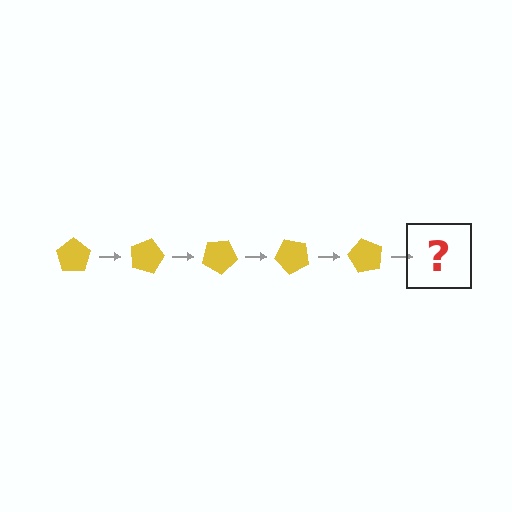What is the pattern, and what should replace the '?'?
The pattern is that the pentagon rotates 15 degrees each step. The '?' should be a yellow pentagon rotated 75 degrees.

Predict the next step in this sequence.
The next step is a yellow pentagon rotated 75 degrees.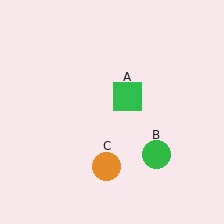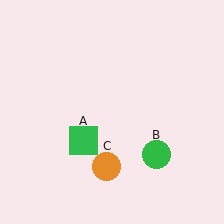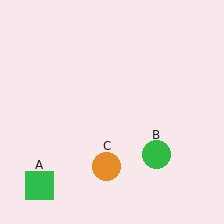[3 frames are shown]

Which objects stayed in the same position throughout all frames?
Green circle (object B) and orange circle (object C) remained stationary.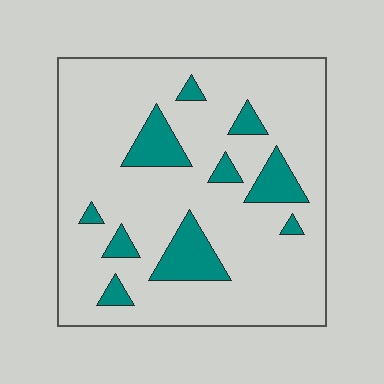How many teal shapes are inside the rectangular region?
10.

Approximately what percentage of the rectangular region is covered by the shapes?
Approximately 15%.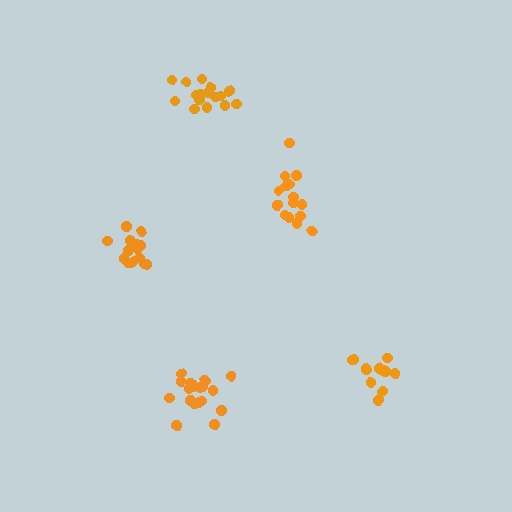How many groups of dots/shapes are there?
There are 5 groups.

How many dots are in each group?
Group 1: 16 dots, Group 2: 12 dots, Group 3: 15 dots, Group 4: 18 dots, Group 5: 16 dots (77 total).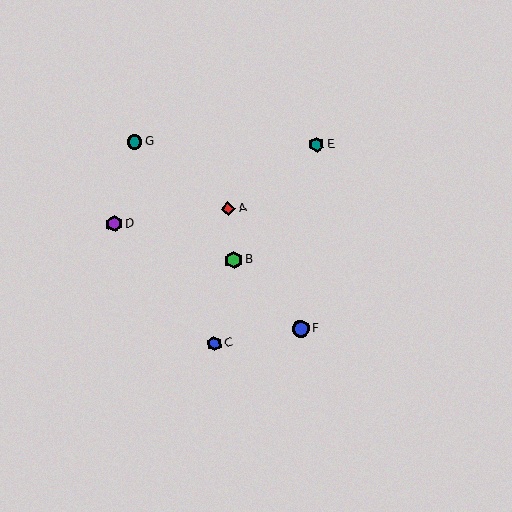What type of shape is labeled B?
Shape B is a green hexagon.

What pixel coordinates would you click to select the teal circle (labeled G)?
Click at (134, 142) to select the teal circle G.